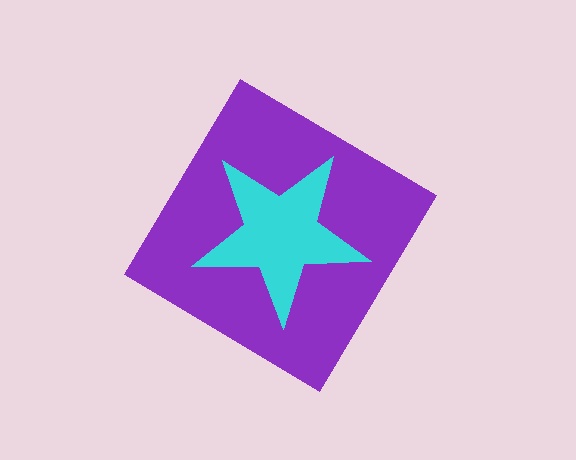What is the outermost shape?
The purple diamond.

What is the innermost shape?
The cyan star.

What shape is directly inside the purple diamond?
The cyan star.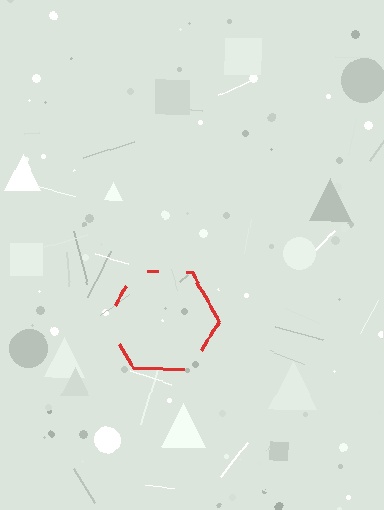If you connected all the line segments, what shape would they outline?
They would outline a hexagon.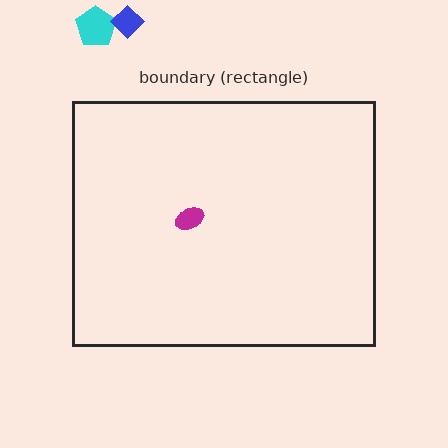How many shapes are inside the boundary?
1 inside, 2 outside.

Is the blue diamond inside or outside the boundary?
Outside.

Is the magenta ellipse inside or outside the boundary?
Inside.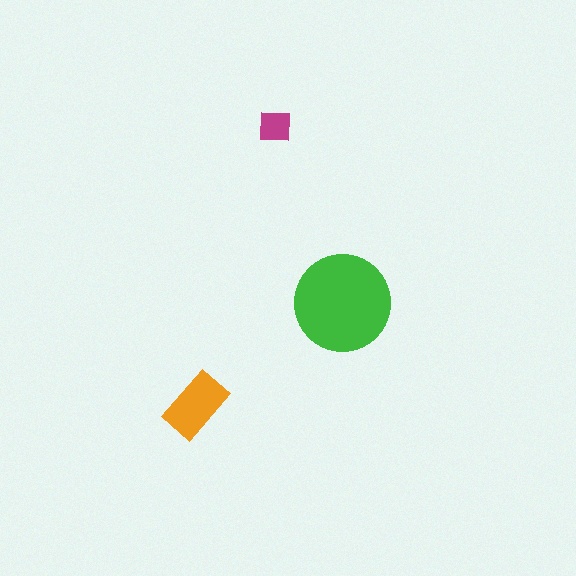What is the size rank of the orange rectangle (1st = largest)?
2nd.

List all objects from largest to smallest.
The green circle, the orange rectangle, the magenta square.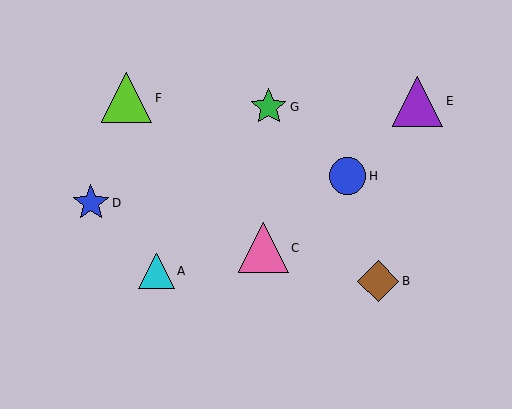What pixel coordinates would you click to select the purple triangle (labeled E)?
Click at (417, 101) to select the purple triangle E.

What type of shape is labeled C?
Shape C is a pink triangle.